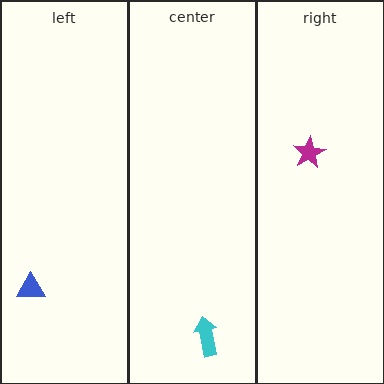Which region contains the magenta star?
The right region.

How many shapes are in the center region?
1.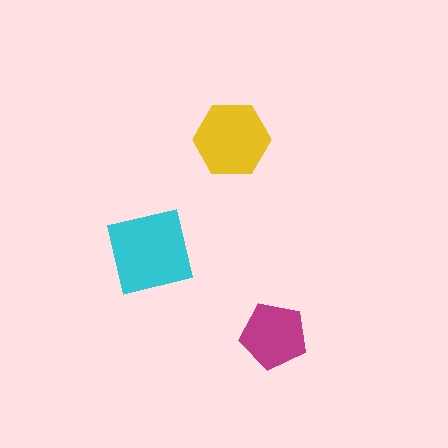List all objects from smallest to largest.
The magenta pentagon, the yellow hexagon, the cyan square.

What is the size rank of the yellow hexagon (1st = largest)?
2nd.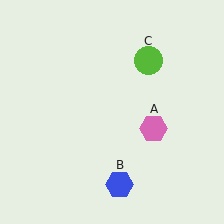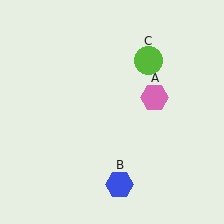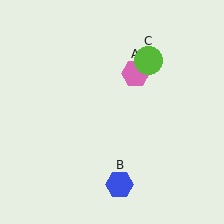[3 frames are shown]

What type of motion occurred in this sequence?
The pink hexagon (object A) rotated counterclockwise around the center of the scene.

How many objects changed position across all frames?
1 object changed position: pink hexagon (object A).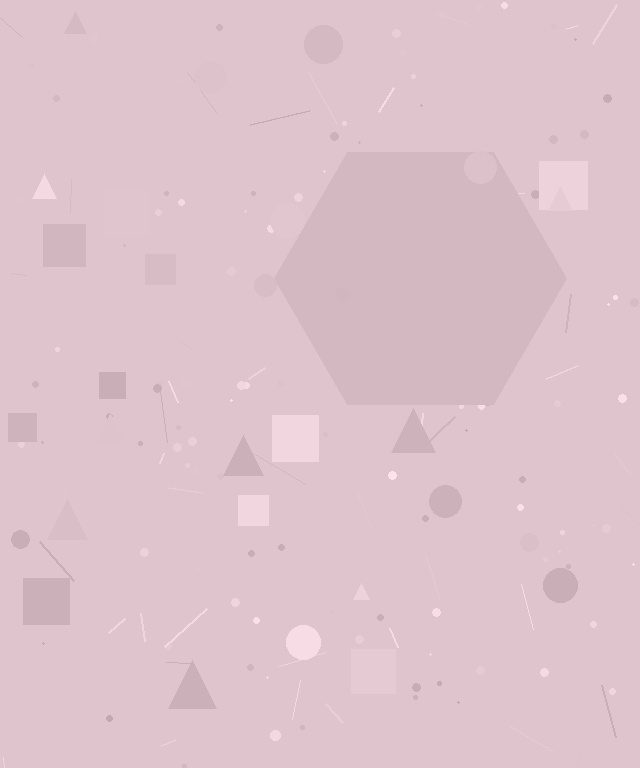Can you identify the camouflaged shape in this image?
The camouflaged shape is a hexagon.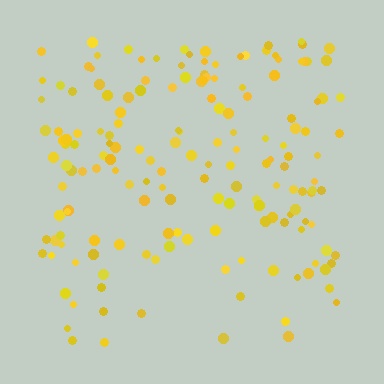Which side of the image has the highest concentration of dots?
The top.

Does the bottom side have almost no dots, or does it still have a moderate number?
Still a moderate number, just noticeably fewer than the top.